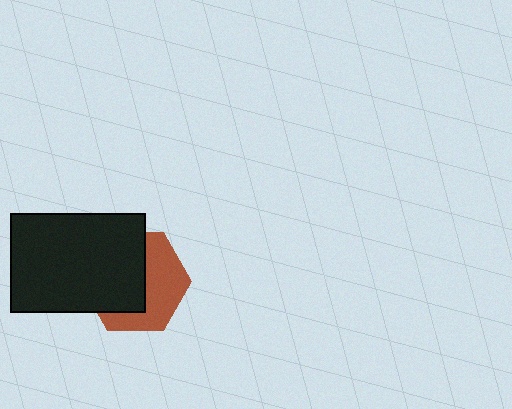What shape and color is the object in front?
The object in front is a black rectangle.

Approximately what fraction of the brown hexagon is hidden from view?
Roughly 53% of the brown hexagon is hidden behind the black rectangle.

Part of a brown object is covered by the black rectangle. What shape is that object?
It is a hexagon.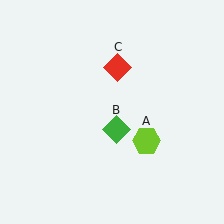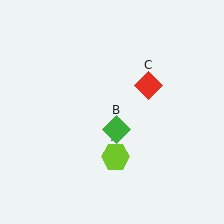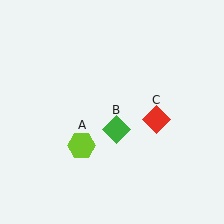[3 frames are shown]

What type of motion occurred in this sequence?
The lime hexagon (object A), red diamond (object C) rotated clockwise around the center of the scene.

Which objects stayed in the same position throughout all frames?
Green diamond (object B) remained stationary.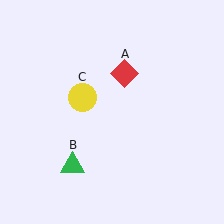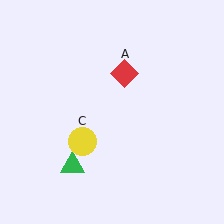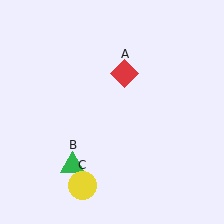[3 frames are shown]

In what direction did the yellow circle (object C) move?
The yellow circle (object C) moved down.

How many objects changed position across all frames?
1 object changed position: yellow circle (object C).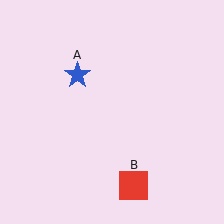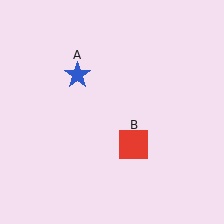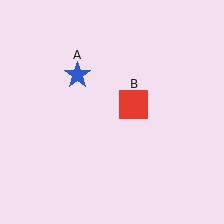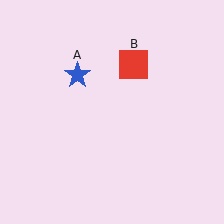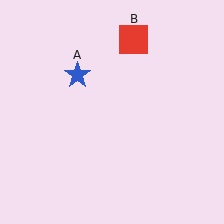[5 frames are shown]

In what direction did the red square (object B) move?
The red square (object B) moved up.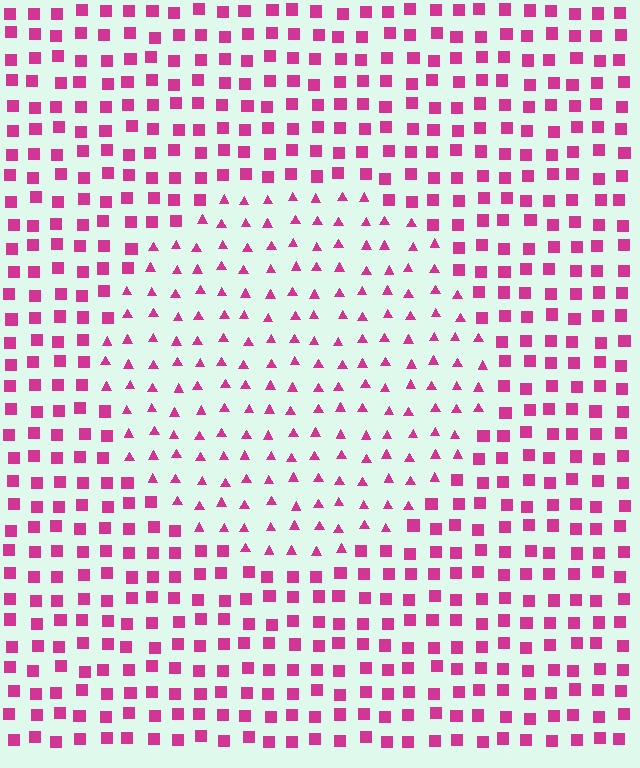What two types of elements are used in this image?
The image uses triangles inside the circle region and squares outside it.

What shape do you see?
I see a circle.